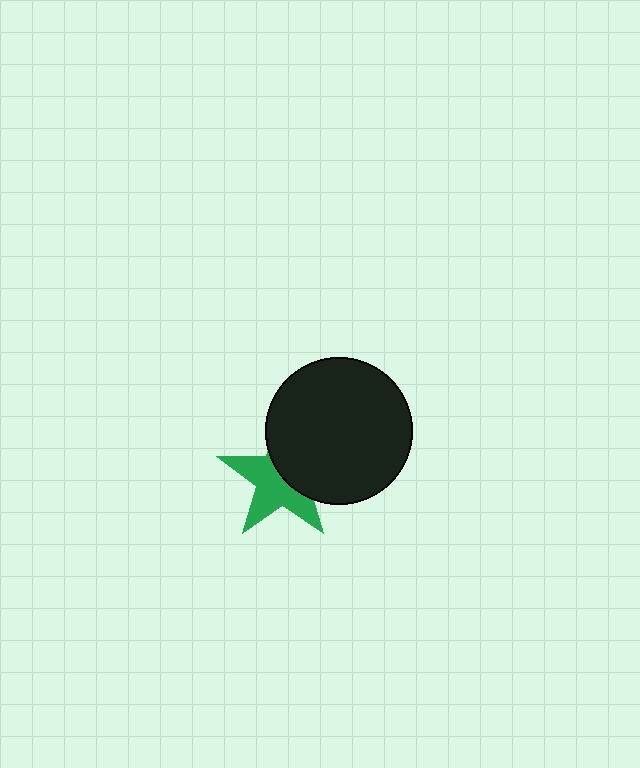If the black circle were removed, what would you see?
You would see the complete green star.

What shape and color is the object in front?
The object in front is a black circle.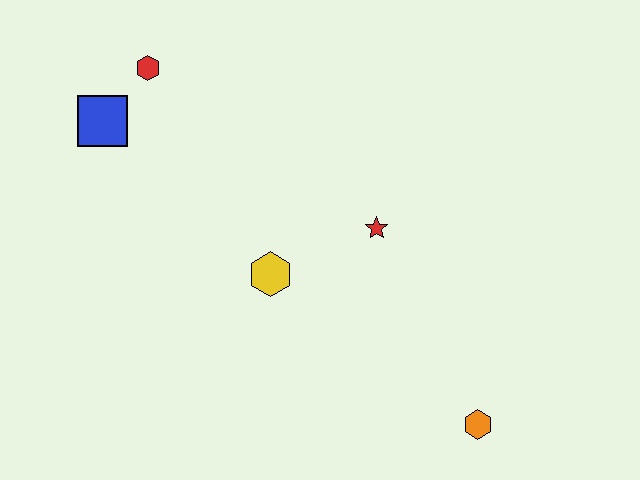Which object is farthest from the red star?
The blue square is farthest from the red star.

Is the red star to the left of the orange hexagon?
Yes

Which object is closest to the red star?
The yellow hexagon is closest to the red star.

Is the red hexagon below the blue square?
No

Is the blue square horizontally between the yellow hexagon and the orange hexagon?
No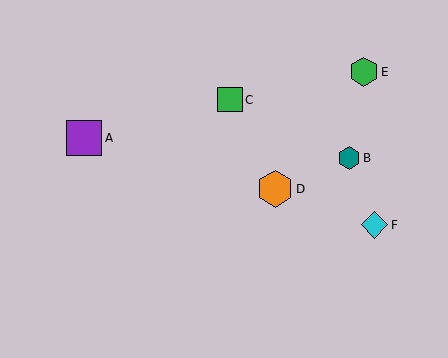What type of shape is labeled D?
Shape D is an orange hexagon.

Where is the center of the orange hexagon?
The center of the orange hexagon is at (275, 189).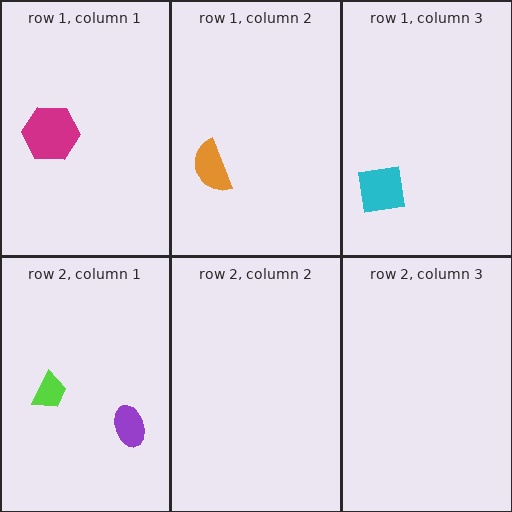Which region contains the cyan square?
The row 1, column 3 region.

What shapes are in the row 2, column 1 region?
The purple ellipse, the lime trapezoid.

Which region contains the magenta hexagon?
The row 1, column 1 region.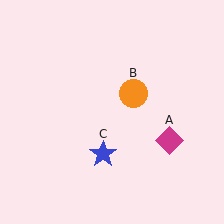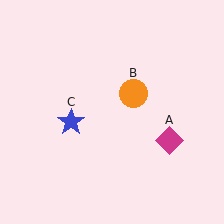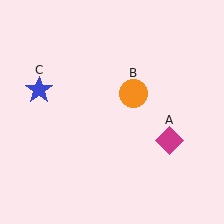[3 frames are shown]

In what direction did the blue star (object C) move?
The blue star (object C) moved up and to the left.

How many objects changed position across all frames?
1 object changed position: blue star (object C).